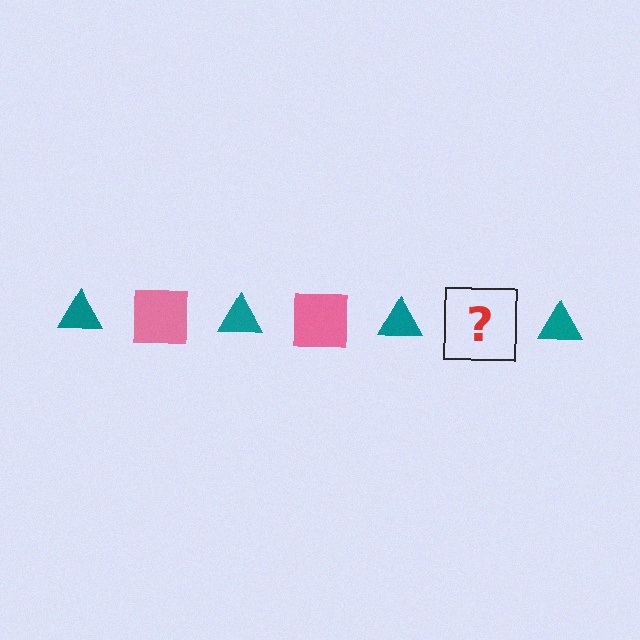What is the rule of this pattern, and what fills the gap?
The rule is that the pattern alternates between teal triangle and pink square. The gap should be filled with a pink square.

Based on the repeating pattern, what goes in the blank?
The blank should be a pink square.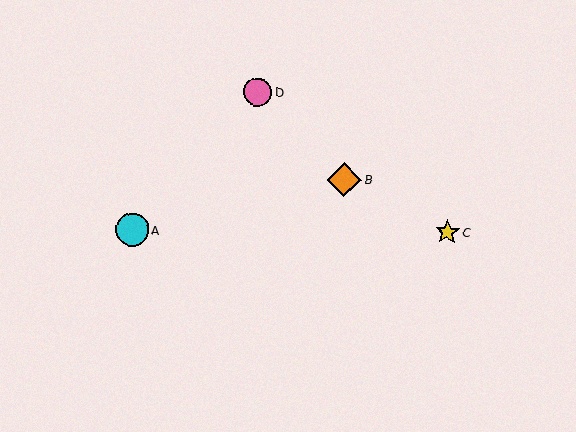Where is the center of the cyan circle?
The center of the cyan circle is at (132, 230).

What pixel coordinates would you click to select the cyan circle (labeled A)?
Click at (132, 230) to select the cyan circle A.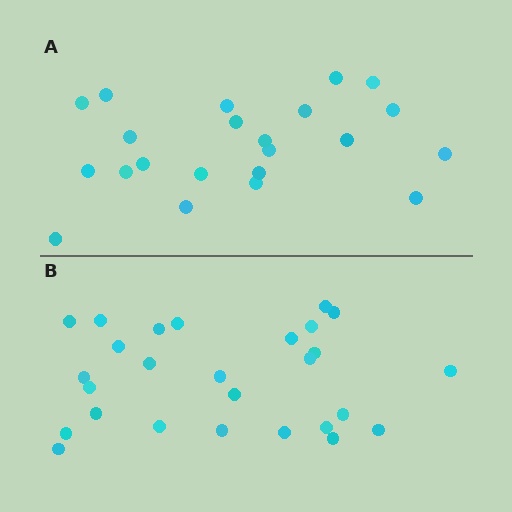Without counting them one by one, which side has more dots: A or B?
Region B (the bottom region) has more dots.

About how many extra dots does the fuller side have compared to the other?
Region B has about 5 more dots than region A.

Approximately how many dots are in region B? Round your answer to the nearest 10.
About 30 dots. (The exact count is 27, which rounds to 30.)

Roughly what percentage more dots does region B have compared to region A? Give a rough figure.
About 25% more.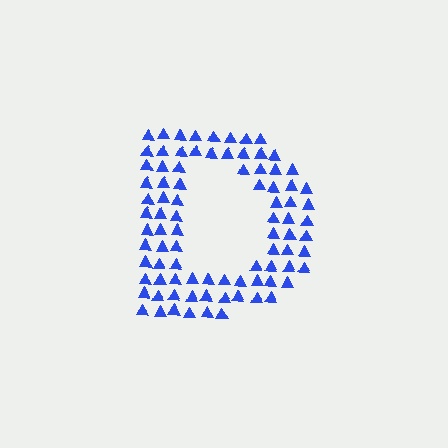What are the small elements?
The small elements are triangles.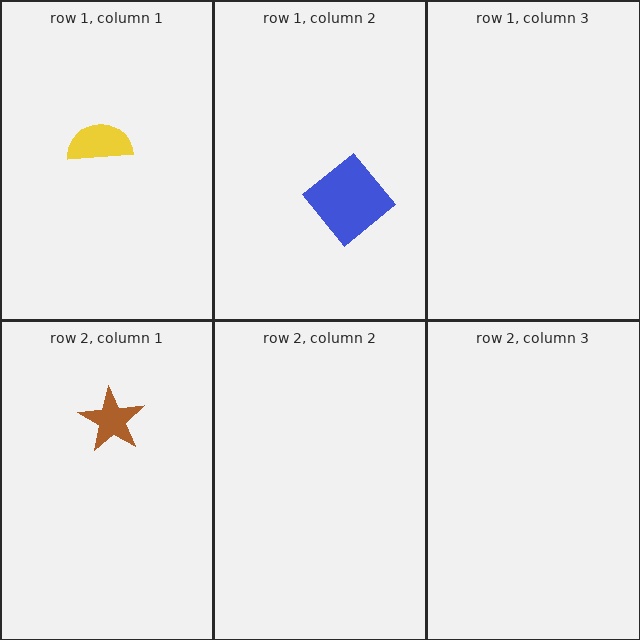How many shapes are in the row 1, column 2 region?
1.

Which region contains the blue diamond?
The row 1, column 2 region.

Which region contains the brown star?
The row 2, column 1 region.